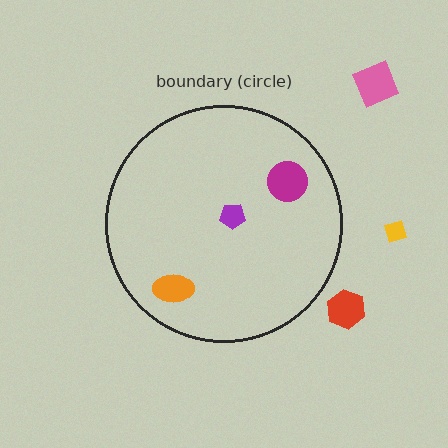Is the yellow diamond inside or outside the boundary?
Outside.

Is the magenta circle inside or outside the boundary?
Inside.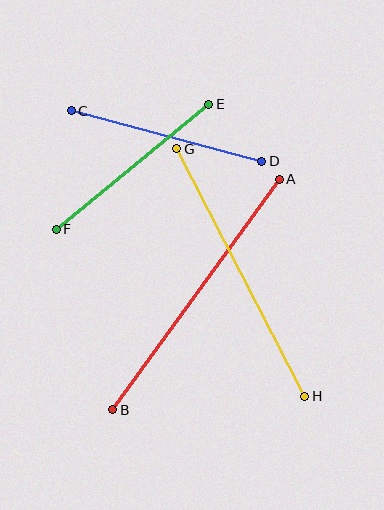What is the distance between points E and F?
The distance is approximately 197 pixels.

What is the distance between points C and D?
The distance is approximately 197 pixels.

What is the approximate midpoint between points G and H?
The midpoint is at approximately (241, 273) pixels.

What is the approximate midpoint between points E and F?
The midpoint is at approximately (133, 167) pixels.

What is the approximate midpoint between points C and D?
The midpoint is at approximately (166, 136) pixels.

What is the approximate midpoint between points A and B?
The midpoint is at approximately (196, 294) pixels.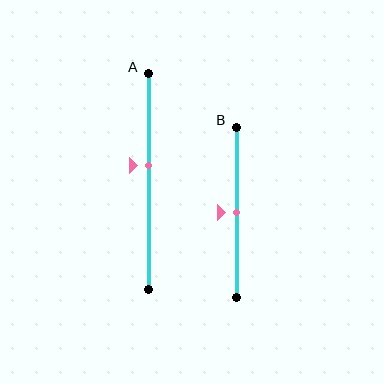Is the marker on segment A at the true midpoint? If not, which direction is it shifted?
No, the marker on segment A is shifted upward by about 8% of the segment length.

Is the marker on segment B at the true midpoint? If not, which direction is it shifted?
Yes, the marker on segment B is at the true midpoint.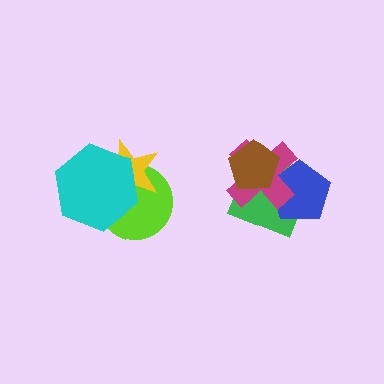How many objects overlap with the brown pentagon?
2 objects overlap with the brown pentagon.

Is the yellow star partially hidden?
Yes, it is partially covered by another shape.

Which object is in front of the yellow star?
The cyan hexagon is in front of the yellow star.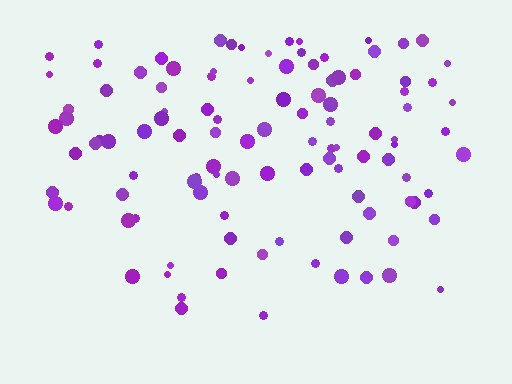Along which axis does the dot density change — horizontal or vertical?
Vertical.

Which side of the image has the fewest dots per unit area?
The bottom.